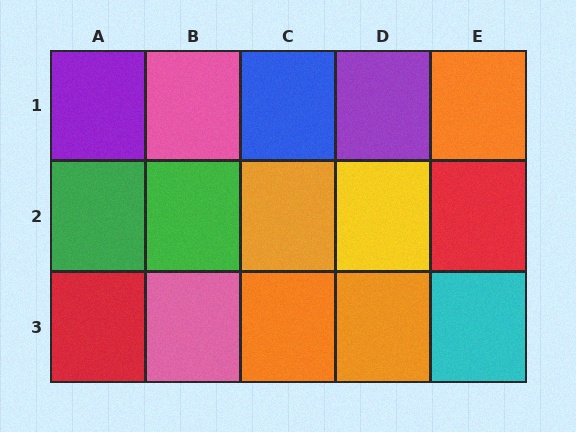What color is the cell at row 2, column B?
Green.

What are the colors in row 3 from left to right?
Red, pink, orange, orange, cyan.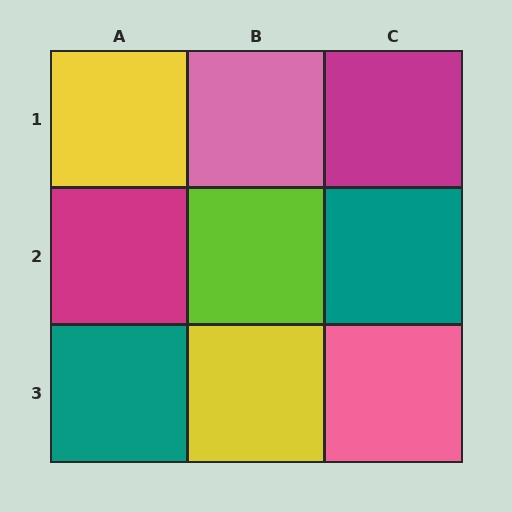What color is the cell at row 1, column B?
Pink.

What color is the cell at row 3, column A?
Teal.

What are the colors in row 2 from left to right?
Magenta, lime, teal.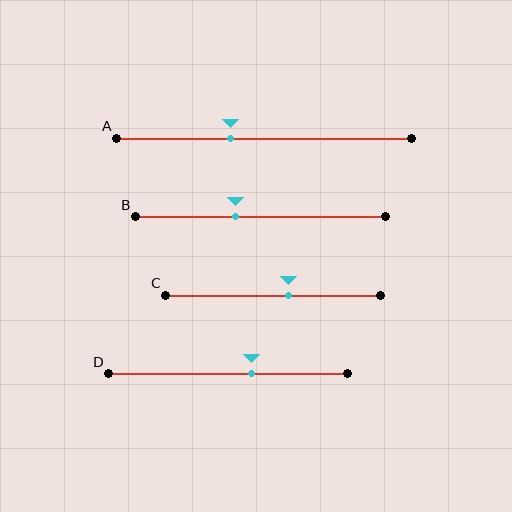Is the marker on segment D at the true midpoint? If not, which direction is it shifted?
No, the marker on segment D is shifted to the right by about 10% of the segment length.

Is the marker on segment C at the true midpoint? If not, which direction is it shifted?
No, the marker on segment C is shifted to the right by about 7% of the segment length.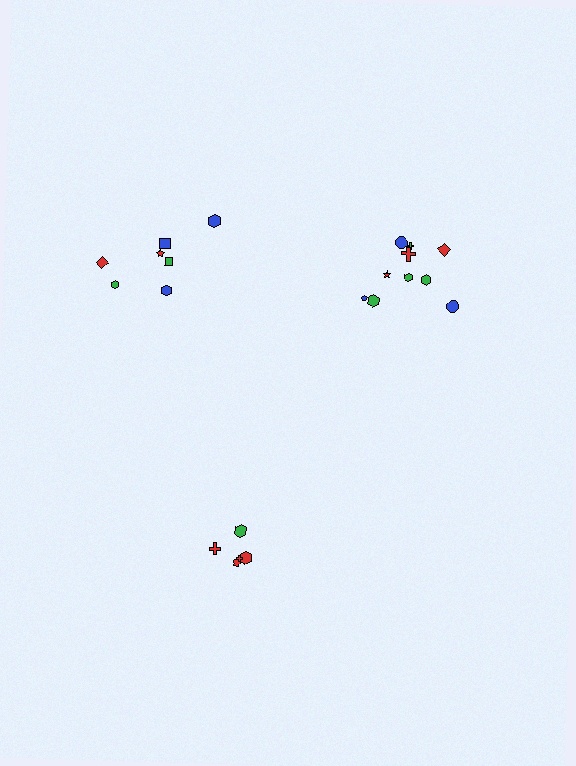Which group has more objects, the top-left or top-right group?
The top-right group.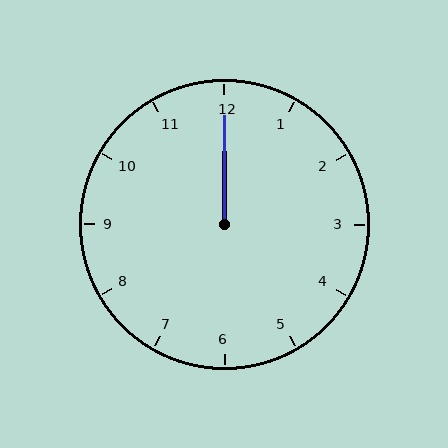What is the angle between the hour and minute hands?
Approximately 0 degrees.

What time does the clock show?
12:00.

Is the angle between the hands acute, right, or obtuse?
It is acute.